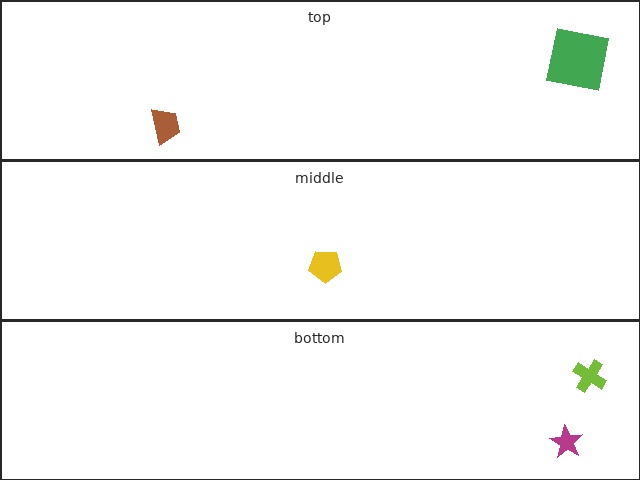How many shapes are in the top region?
2.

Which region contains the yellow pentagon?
The middle region.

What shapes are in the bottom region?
The magenta star, the lime cross.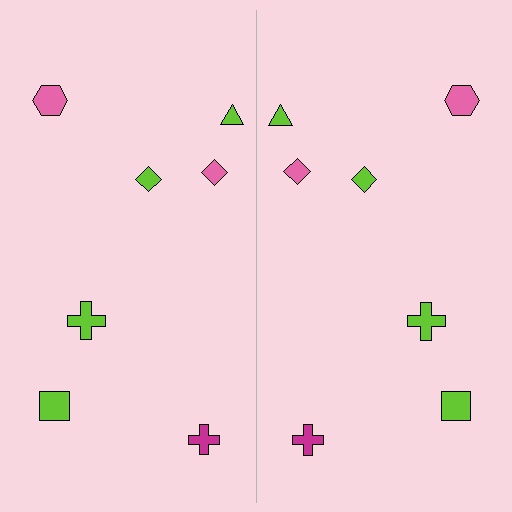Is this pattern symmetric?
Yes, this pattern has bilateral (reflection) symmetry.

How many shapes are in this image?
There are 14 shapes in this image.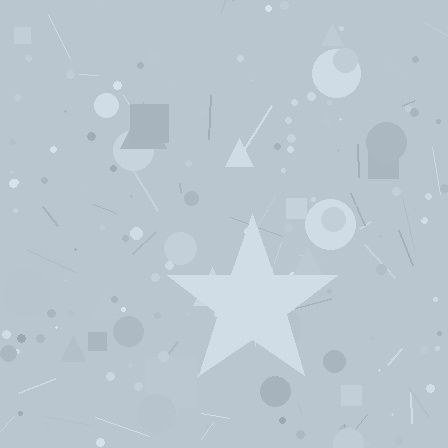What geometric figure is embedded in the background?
A star is embedded in the background.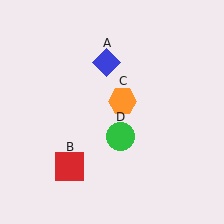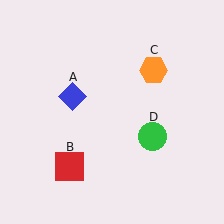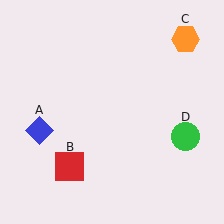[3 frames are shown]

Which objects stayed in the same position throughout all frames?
Red square (object B) remained stationary.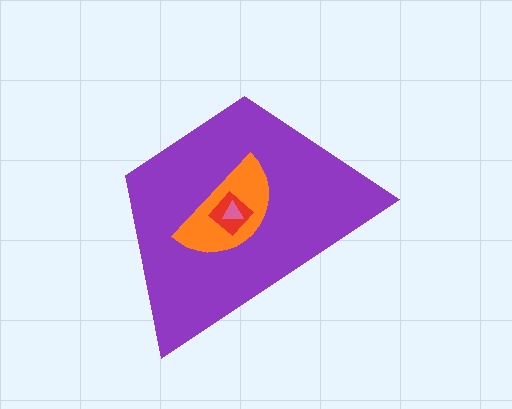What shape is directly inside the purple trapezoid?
The orange semicircle.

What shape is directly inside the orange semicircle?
The red diamond.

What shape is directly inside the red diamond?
The pink triangle.